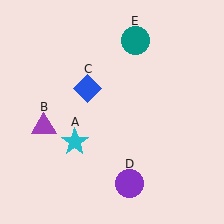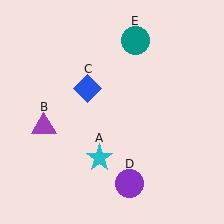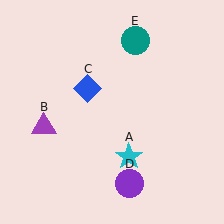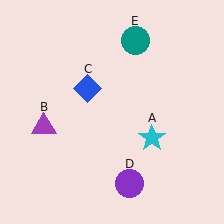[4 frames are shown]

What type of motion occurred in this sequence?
The cyan star (object A) rotated counterclockwise around the center of the scene.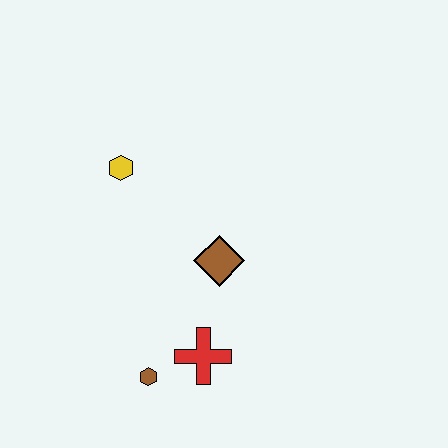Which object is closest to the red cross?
The brown hexagon is closest to the red cross.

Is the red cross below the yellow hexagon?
Yes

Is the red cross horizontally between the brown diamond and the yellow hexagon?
Yes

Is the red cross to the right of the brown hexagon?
Yes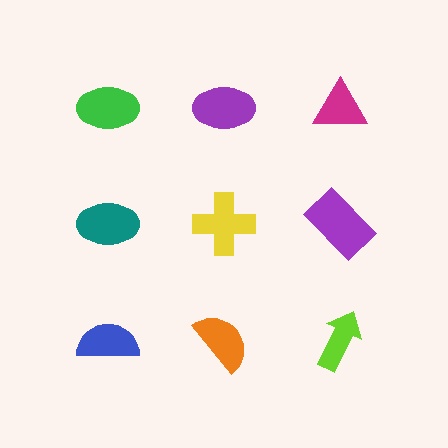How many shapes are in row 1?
3 shapes.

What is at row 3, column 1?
A blue semicircle.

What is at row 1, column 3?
A magenta triangle.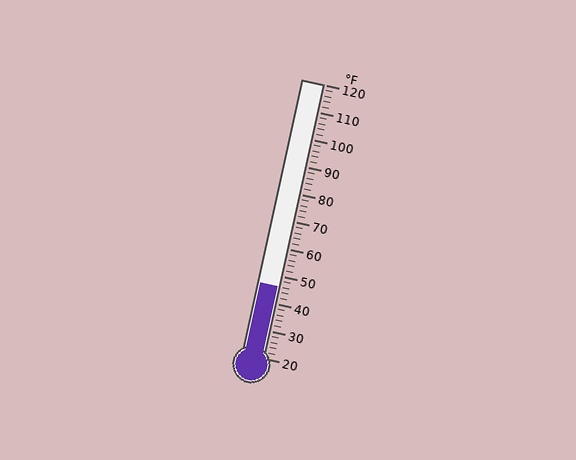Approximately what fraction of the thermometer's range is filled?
The thermometer is filled to approximately 25% of its range.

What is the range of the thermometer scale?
The thermometer scale ranges from 20°F to 120°F.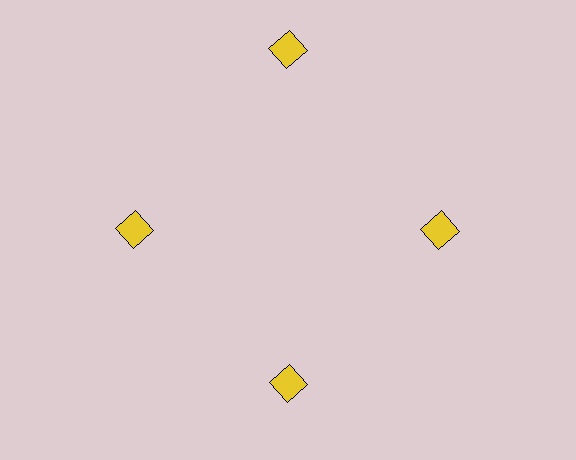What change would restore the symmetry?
The symmetry would be restored by moving it inward, back onto the ring so that all 4 diamonds sit at equal angles and equal distance from the center.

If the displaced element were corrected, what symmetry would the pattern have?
It would have 4-fold rotational symmetry — the pattern would map onto itself every 90 degrees.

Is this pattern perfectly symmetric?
No. The 4 yellow diamonds are arranged in a ring, but one element near the 12 o'clock position is pushed outward from the center, breaking the 4-fold rotational symmetry.